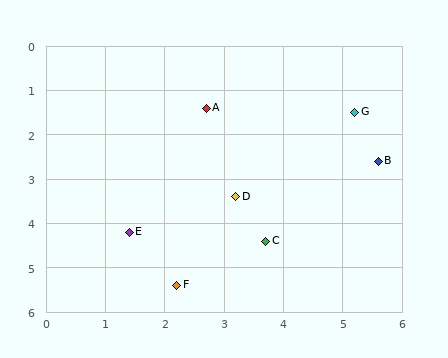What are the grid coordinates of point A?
Point A is at approximately (2.7, 1.4).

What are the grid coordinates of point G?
Point G is at approximately (5.2, 1.5).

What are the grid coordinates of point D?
Point D is at approximately (3.2, 3.4).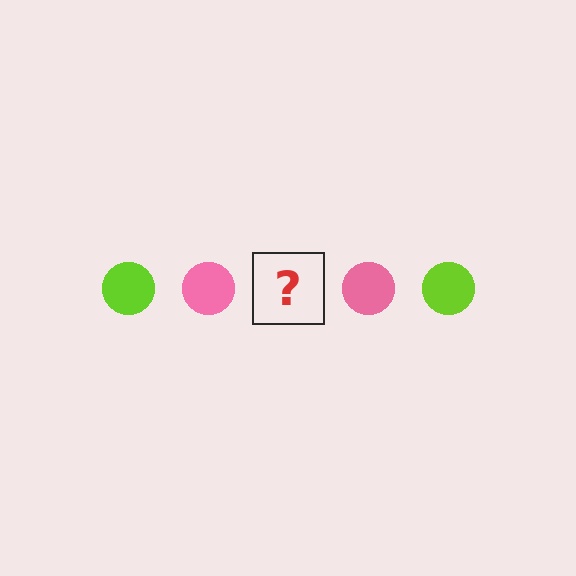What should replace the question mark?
The question mark should be replaced with a lime circle.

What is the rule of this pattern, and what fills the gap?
The rule is that the pattern cycles through lime, pink circles. The gap should be filled with a lime circle.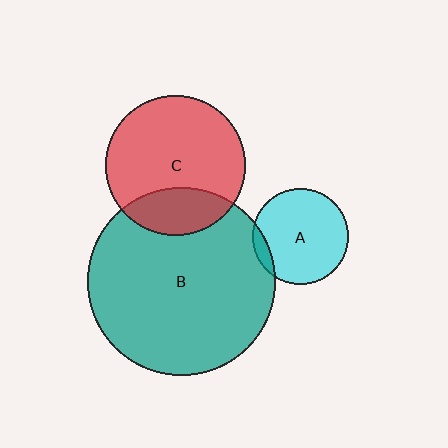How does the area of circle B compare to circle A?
Approximately 3.8 times.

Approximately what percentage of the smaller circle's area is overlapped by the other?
Approximately 25%.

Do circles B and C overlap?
Yes.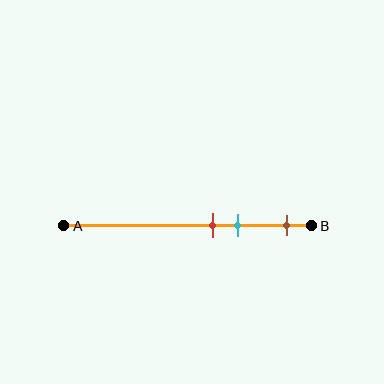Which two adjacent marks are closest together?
The red and cyan marks are the closest adjacent pair.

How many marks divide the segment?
There are 3 marks dividing the segment.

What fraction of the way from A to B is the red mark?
The red mark is approximately 60% (0.6) of the way from A to B.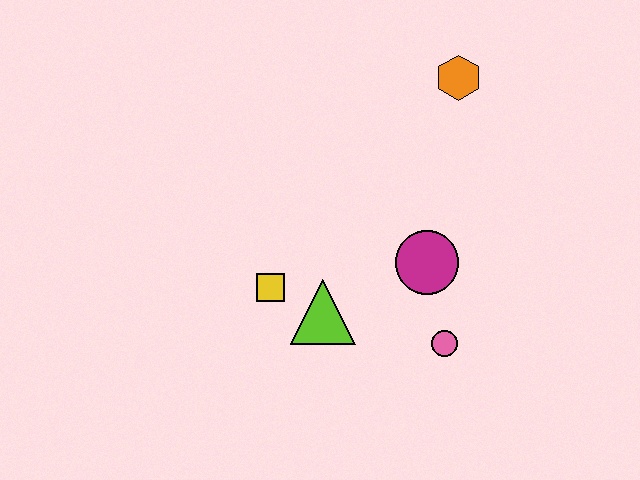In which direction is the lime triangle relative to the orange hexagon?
The lime triangle is below the orange hexagon.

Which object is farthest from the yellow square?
The orange hexagon is farthest from the yellow square.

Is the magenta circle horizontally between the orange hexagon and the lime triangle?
Yes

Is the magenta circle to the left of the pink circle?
Yes